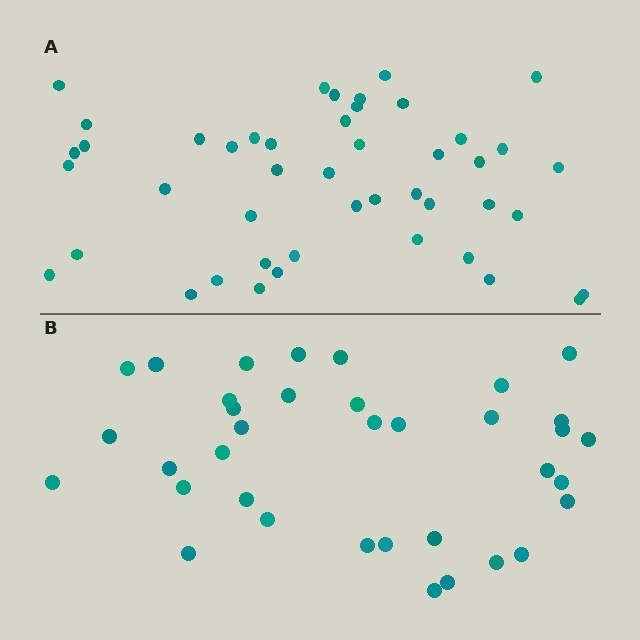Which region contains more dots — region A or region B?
Region A (the top region) has more dots.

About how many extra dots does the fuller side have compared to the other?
Region A has roughly 10 or so more dots than region B.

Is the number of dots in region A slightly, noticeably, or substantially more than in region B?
Region A has noticeably more, but not dramatically so. The ratio is roughly 1.3 to 1.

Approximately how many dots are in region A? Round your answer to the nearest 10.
About 50 dots. (The exact count is 46, which rounds to 50.)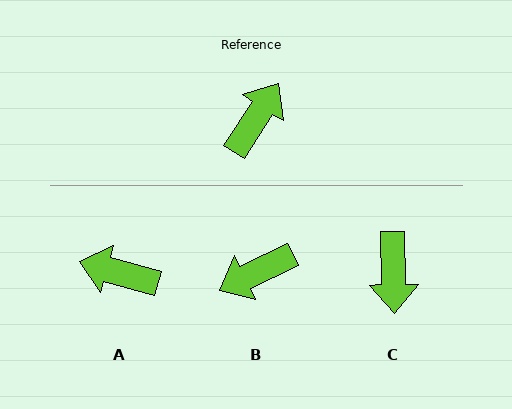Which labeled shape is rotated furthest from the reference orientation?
B, about 149 degrees away.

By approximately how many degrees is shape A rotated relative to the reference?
Approximately 107 degrees counter-clockwise.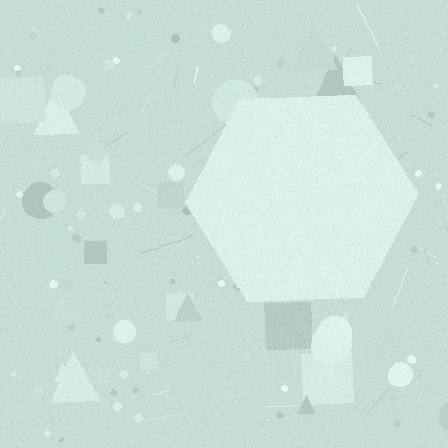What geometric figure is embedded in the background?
A hexagon is embedded in the background.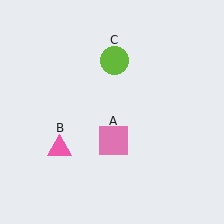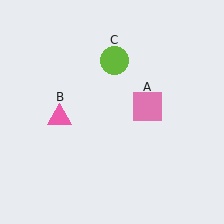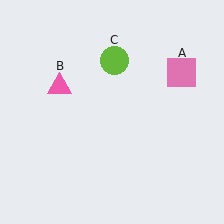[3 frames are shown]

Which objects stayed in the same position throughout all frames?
Lime circle (object C) remained stationary.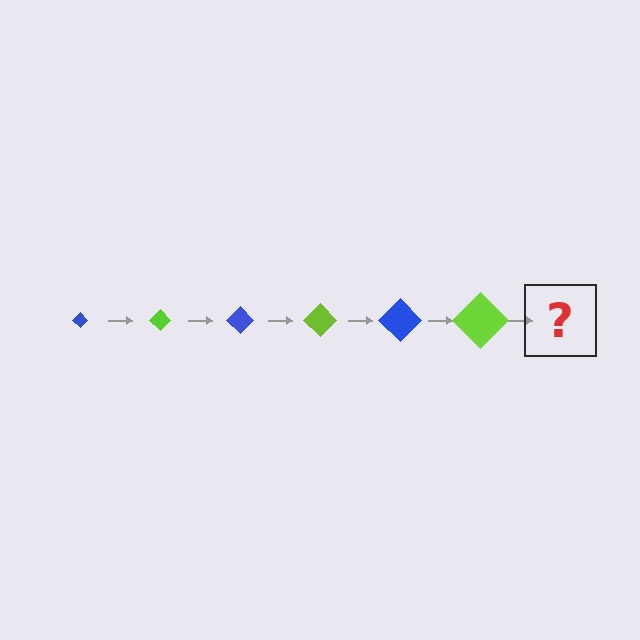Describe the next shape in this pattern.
It should be a blue diamond, larger than the previous one.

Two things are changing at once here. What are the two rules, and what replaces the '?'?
The two rules are that the diamond grows larger each step and the color cycles through blue and lime. The '?' should be a blue diamond, larger than the previous one.